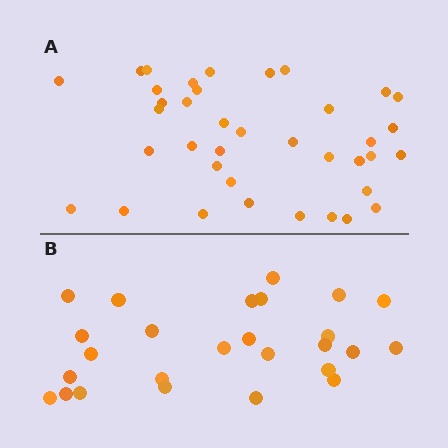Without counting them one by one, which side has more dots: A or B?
Region A (the top region) has more dots.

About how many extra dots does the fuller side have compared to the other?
Region A has roughly 12 or so more dots than region B.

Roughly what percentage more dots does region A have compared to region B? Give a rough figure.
About 45% more.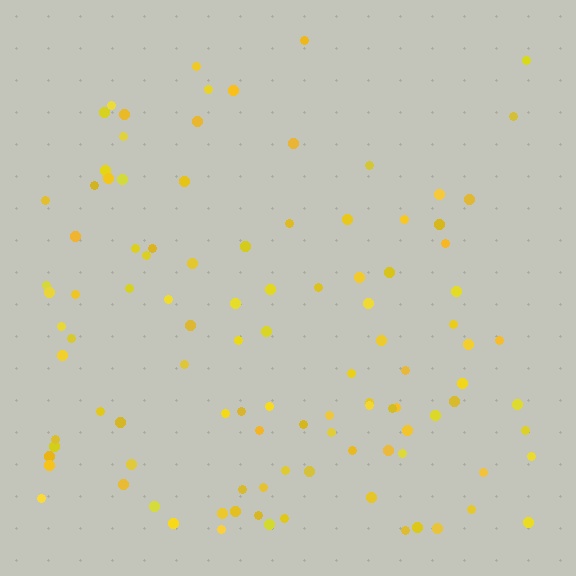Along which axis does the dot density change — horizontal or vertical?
Vertical.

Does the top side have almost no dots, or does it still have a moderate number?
Still a moderate number, just noticeably fewer than the bottom.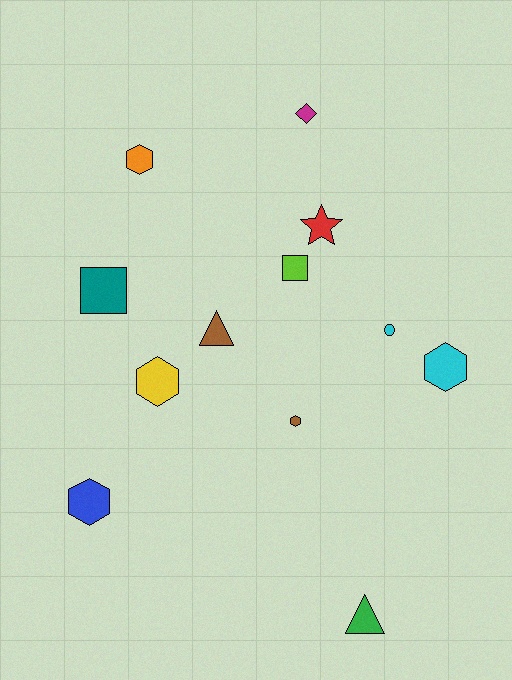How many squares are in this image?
There are 2 squares.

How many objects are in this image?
There are 12 objects.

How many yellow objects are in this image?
There is 1 yellow object.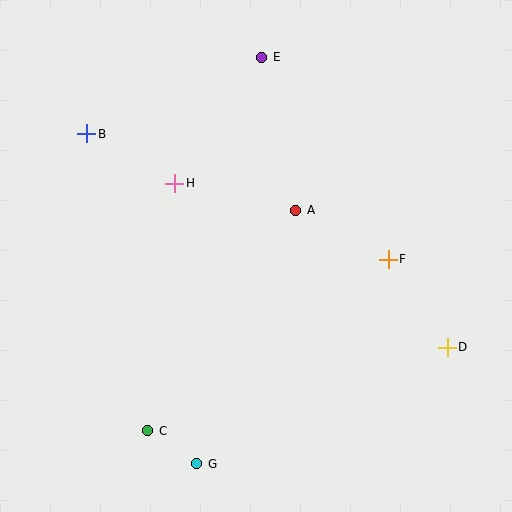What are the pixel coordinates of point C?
Point C is at (148, 431).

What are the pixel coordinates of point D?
Point D is at (447, 347).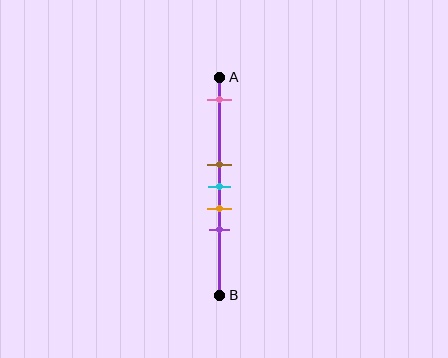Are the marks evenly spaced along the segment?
No, the marks are not evenly spaced.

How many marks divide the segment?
There are 5 marks dividing the segment.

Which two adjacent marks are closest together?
The brown and cyan marks are the closest adjacent pair.